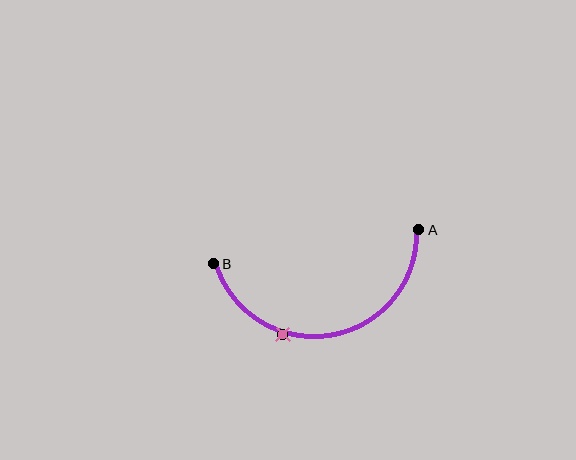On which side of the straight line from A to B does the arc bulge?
The arc bulges below the straight line connecting A and B.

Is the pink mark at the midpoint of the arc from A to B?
No. The pink mark lies on the arc but is closer to endpoint B. The arc midpoint would be at the point on the curve equidistant along the arc from both A and B.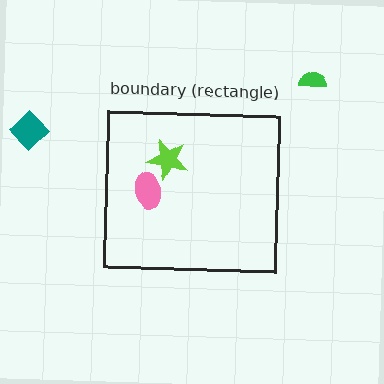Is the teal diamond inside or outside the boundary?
Outside.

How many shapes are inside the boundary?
2 inside, 2 outside.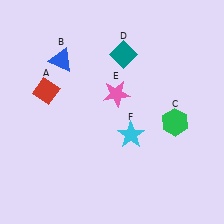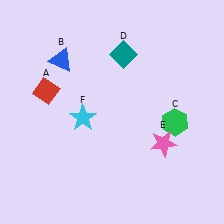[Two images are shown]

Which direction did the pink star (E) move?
The pink star (E) moved down.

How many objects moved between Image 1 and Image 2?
2 objects moved between the two images.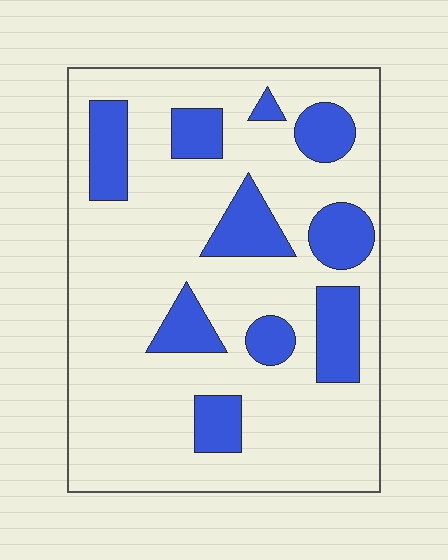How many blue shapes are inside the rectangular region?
10.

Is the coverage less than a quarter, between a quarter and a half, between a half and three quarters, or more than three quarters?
Less than a quarter.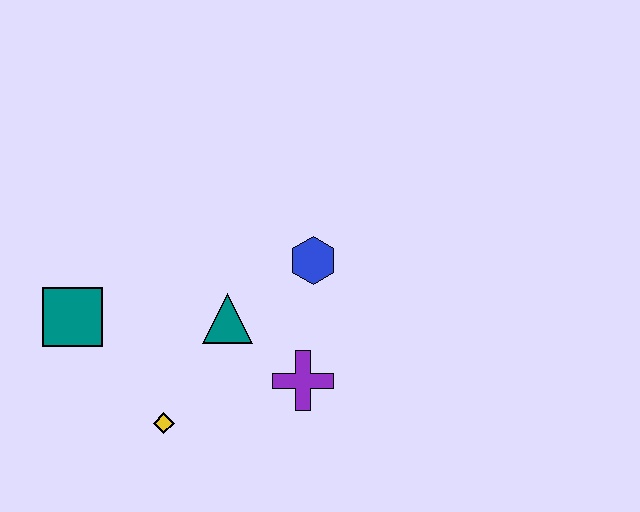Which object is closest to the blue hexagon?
The teal triangle is closest to the blue hexagon.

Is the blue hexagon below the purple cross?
No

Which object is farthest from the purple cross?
The teal square is farthest from the purple cross.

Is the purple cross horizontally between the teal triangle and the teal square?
No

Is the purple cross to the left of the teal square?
No